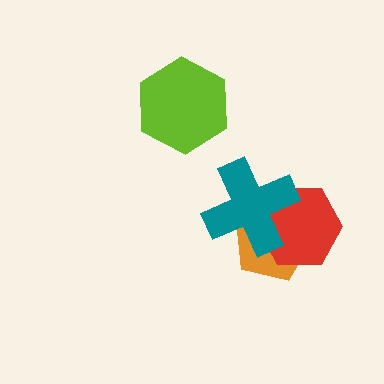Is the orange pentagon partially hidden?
Yes, it is partially covered by another shape.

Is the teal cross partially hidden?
No, no other shape covers it.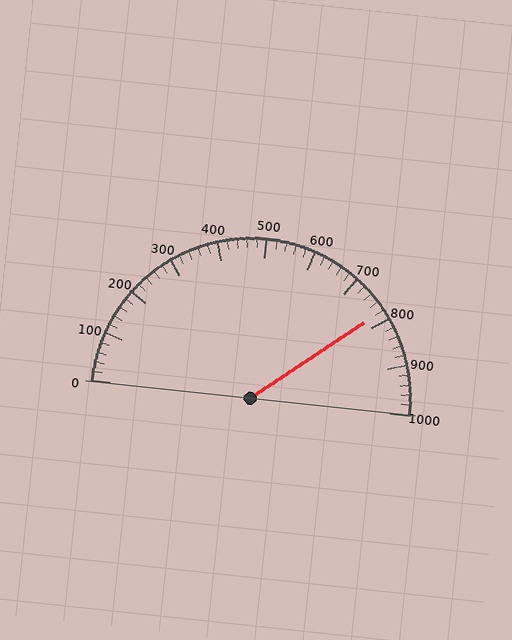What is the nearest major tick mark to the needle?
The nearest major tick mark is 800.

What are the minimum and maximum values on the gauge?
The gauge ranges from 0 to 1000.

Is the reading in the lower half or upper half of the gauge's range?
The reading is in the upper half of the range (0 to 1000).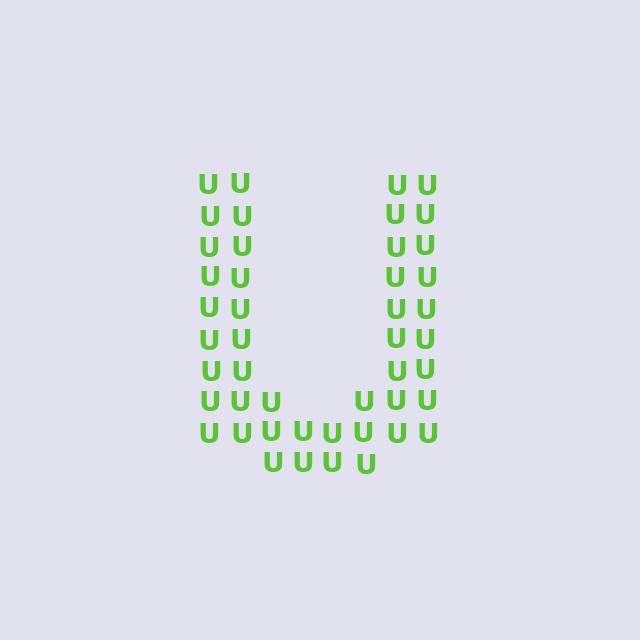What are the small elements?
The small elements are letter U's.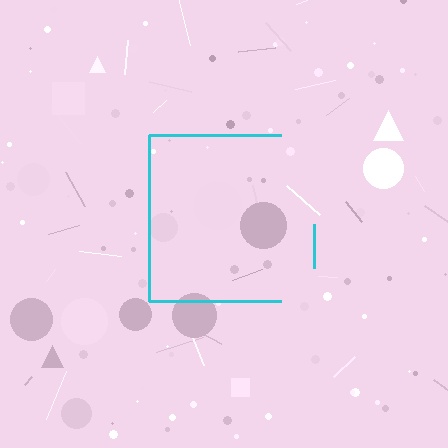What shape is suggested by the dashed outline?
The dashed outline suggests a square.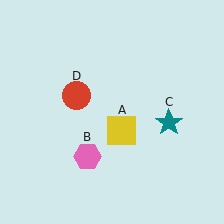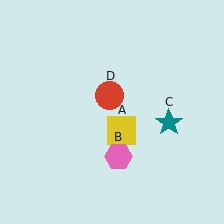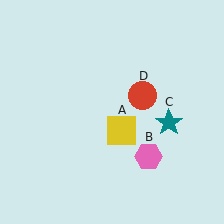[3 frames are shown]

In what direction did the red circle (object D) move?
The red circle (object D) moved right.